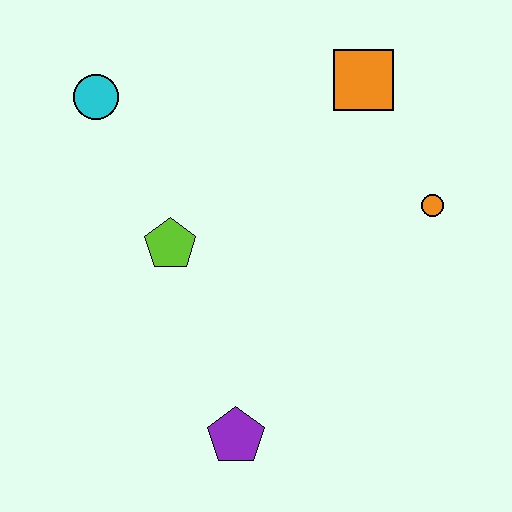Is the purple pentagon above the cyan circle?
No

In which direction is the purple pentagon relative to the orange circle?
The purple pentagon is below the orange circle.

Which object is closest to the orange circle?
The orange square is closest to the orange circle.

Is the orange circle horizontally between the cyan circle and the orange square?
No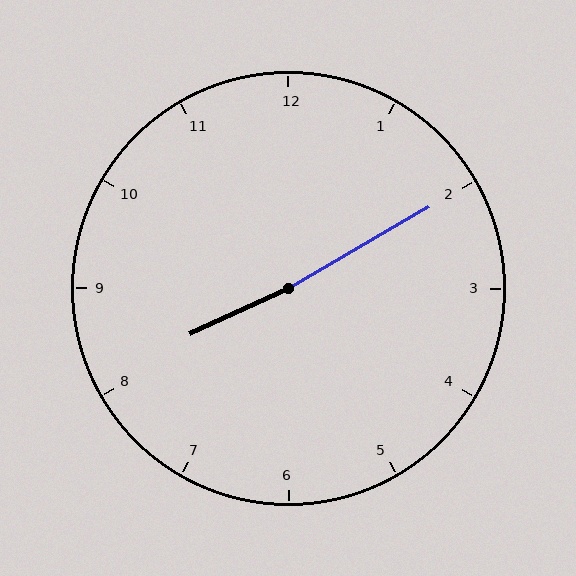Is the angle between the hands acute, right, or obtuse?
It is obtuse.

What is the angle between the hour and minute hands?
Approximately 175 degrees.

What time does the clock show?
8:10.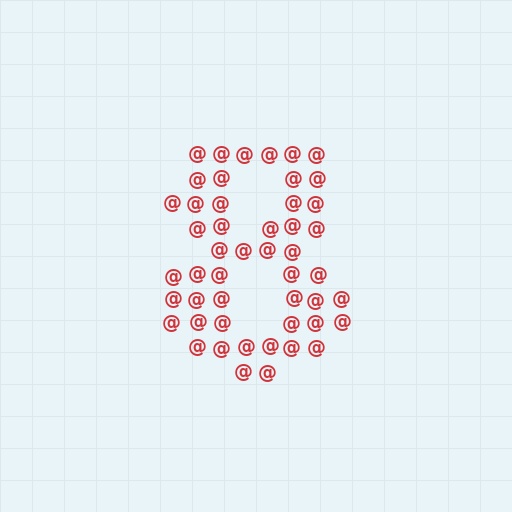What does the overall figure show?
The overall figure shows the digit 8.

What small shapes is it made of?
It is made of small at signs.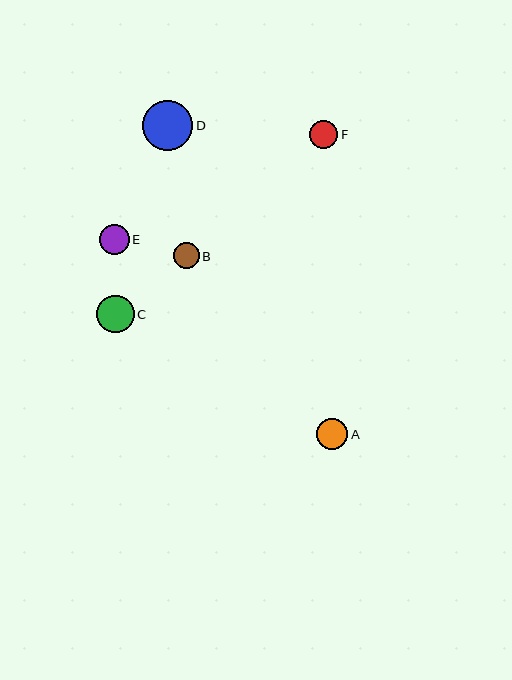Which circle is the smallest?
Circle B is the smallest with a size of approximately 26 pixels.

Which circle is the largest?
Circle D is the largest with a size of approximately 50 pixels.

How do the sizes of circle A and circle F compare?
Circle A and circle F are approximately the same size.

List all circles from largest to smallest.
From largest to smallest: D, C, A, E, F, B.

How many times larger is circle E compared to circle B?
Circle E is approximately 1.2 times the size of circle B.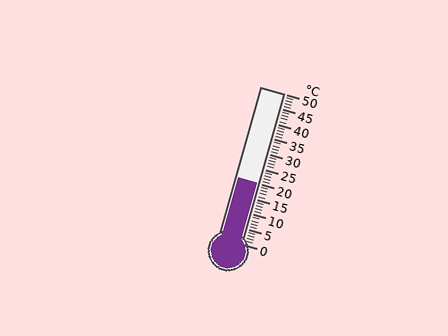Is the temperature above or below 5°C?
The temperature is above 5°C.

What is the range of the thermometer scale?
The thermometer scale ranges from 0°C to 50°C.